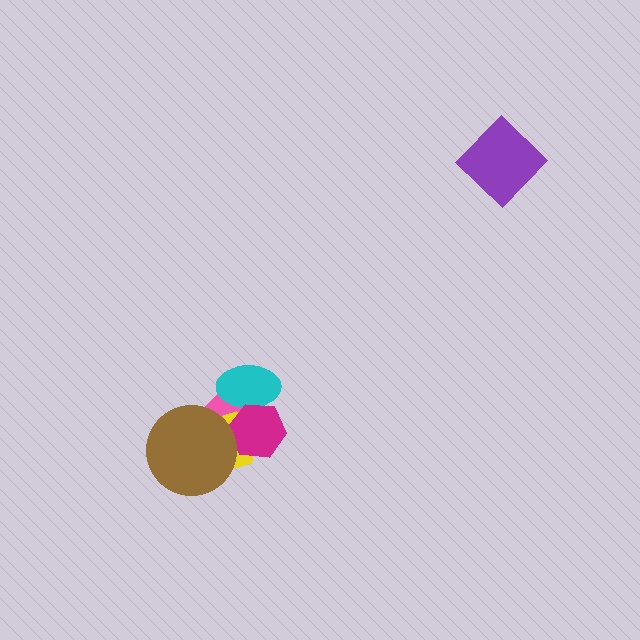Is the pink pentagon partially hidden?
Yes, it is partially covered by another shape.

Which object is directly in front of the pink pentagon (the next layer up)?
The cyan ellipse is directly in front of the pink pentagon.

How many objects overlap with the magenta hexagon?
3 objects overlap with the magenta hexagon.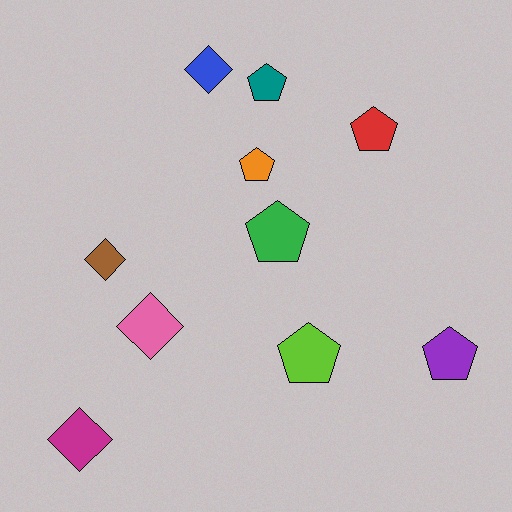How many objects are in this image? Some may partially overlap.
There are 10 objects.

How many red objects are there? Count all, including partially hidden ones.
There is 1 red object.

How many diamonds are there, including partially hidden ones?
There are 4 diamonds.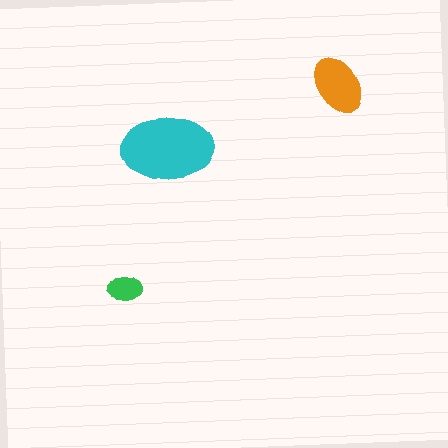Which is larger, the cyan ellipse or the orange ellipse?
The cyan one.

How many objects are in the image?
There are 3 objects in the image.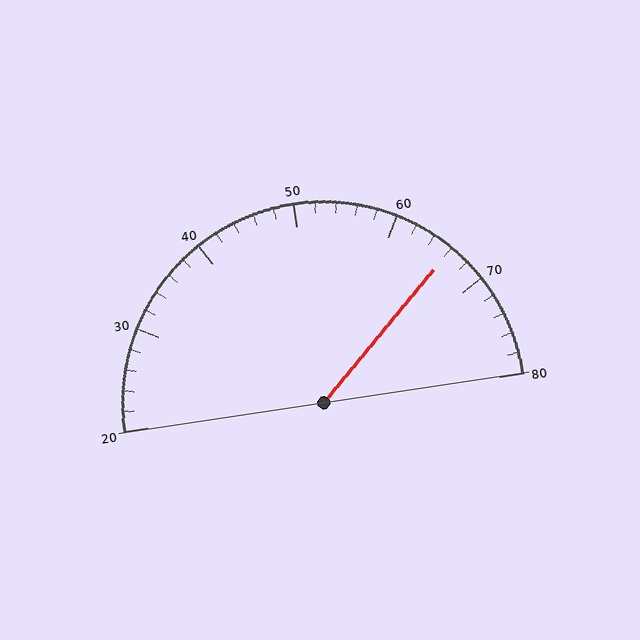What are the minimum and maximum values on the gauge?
The gauge ranges from 20 to 80.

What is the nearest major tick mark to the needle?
The nearest major tick mark is 70.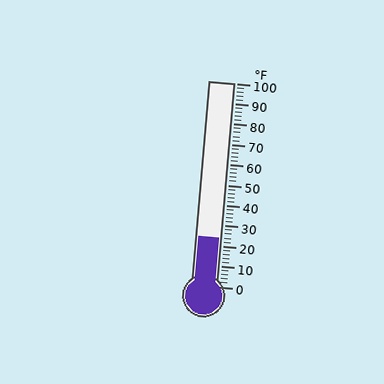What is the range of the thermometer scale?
The thermometer scale ranges from 0°F to 100°F.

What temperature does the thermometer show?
The thermometer shows approximately 24°F.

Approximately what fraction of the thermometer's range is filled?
The thermometer is filled to approximately 25% of its range.